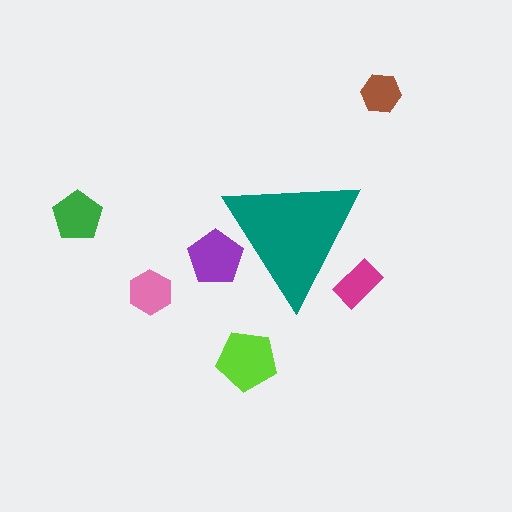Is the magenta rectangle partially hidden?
Yes, the magenta rectangle is partially hidden behind the teal triangle.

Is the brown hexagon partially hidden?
No, the brown hexagon is fully visible.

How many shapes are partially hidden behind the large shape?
2 shapes are partially hidden.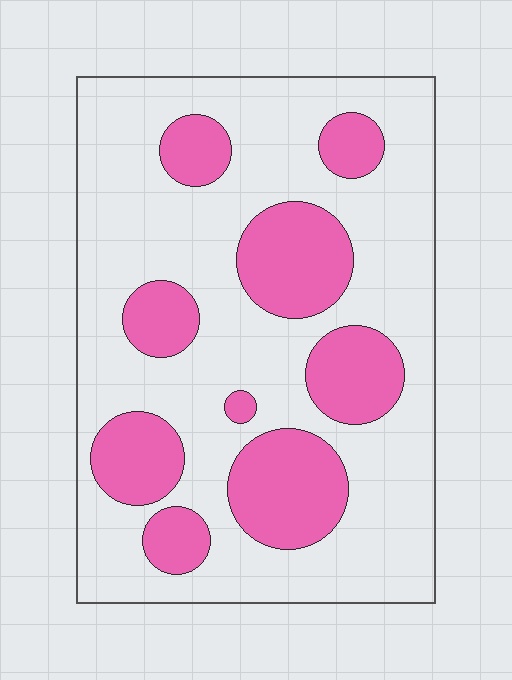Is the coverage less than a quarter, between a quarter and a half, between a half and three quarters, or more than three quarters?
Between a quarter and a half.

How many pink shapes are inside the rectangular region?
9.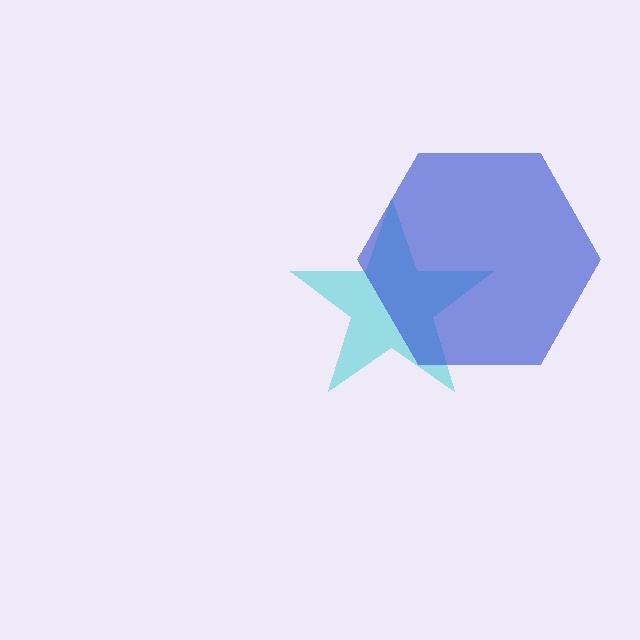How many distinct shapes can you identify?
There are 2 distinct shapes: a cyan star, a blue hexagon.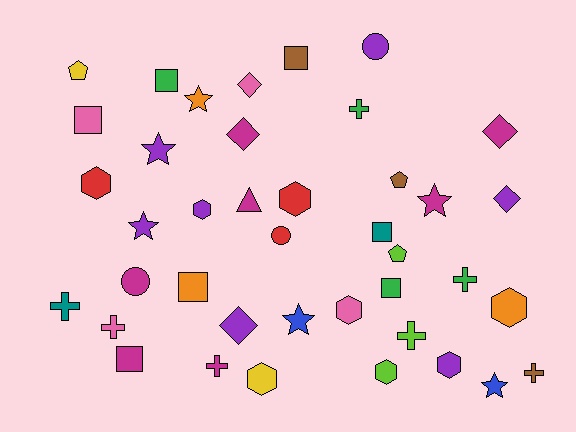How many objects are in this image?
There are 40 objects.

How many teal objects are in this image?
There are 2 teal objects.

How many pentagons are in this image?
There are 3 pentagons.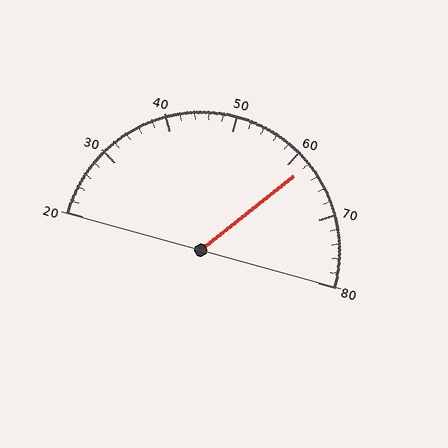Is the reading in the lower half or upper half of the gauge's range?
The reading is in the upper half of the range (20 to 80).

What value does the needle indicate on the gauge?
The needle indicates approximately 62.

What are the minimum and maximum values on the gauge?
The gauge ranges from 20 to 80.